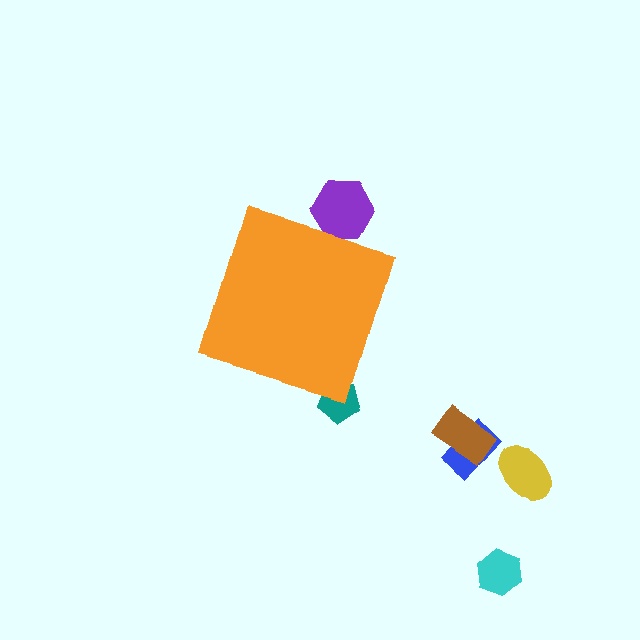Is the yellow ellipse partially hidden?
No, the yellow ellipse is fully visible.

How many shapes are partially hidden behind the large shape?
2 shapes are partially hidden.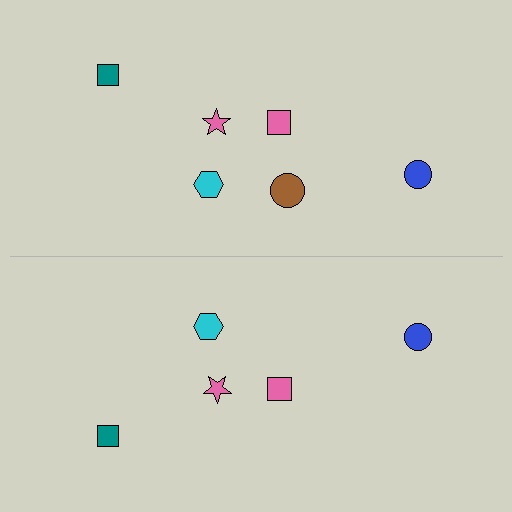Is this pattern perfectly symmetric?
No, the pattern is not perfectly symmetric. A brown circle is missing from the bottom side.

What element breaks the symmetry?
A brown circle is missing from the bottom side.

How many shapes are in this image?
There are 11 shapes in this image.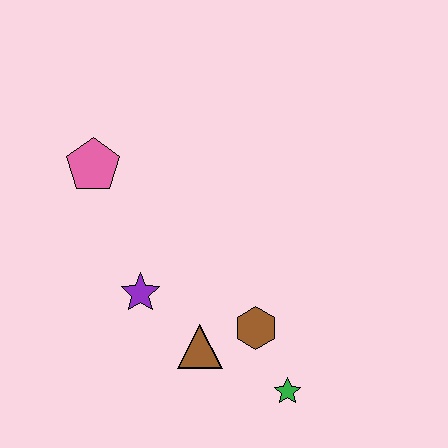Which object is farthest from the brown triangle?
The pink pentagon is farthest from the brown triangle.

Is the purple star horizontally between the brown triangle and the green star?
No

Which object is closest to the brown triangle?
The brown hexagon is closest to the brown triangle.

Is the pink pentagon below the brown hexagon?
No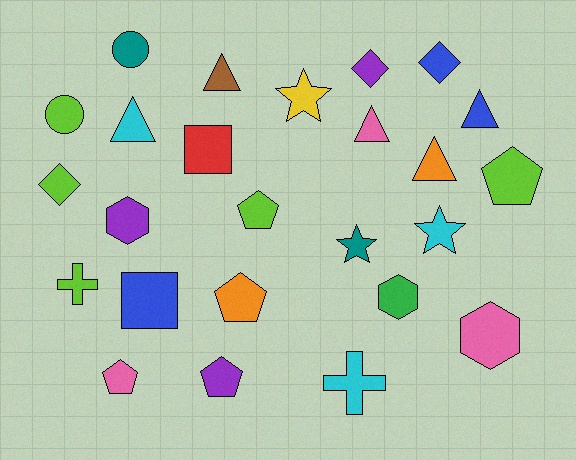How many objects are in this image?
There are 25 objects.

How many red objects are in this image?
There is 1 red object.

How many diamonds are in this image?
There are 3 diamonds.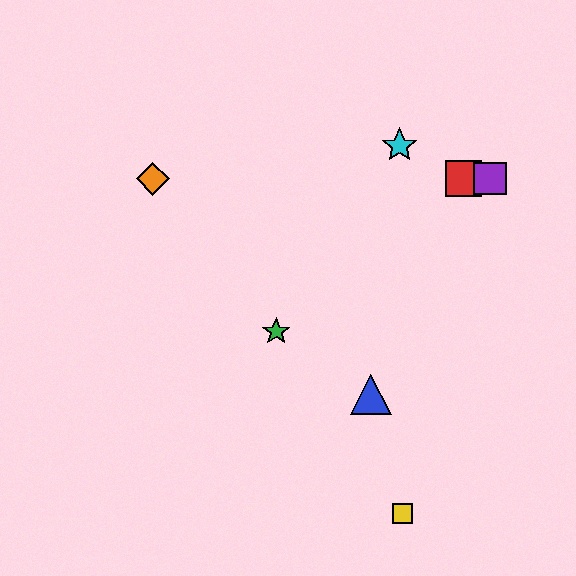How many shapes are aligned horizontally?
3 shapes (the red square, the purple square, the orange diamond) are aligned horizontally.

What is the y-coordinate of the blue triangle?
The blue triangle is at y≈394.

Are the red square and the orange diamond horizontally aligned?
Yes, both are at y≈179.